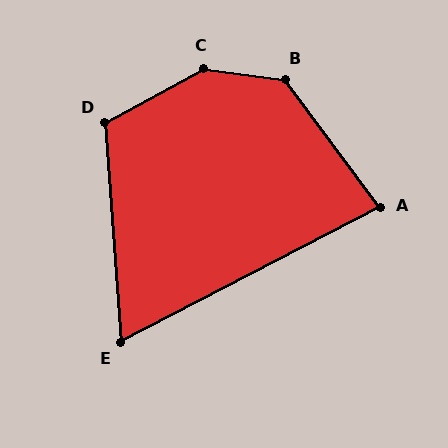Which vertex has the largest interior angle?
C, at approximately 144 degrees.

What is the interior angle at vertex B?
Approximately 134 degrees (obtuse).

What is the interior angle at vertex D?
Approximately 114 degrees (obtuse).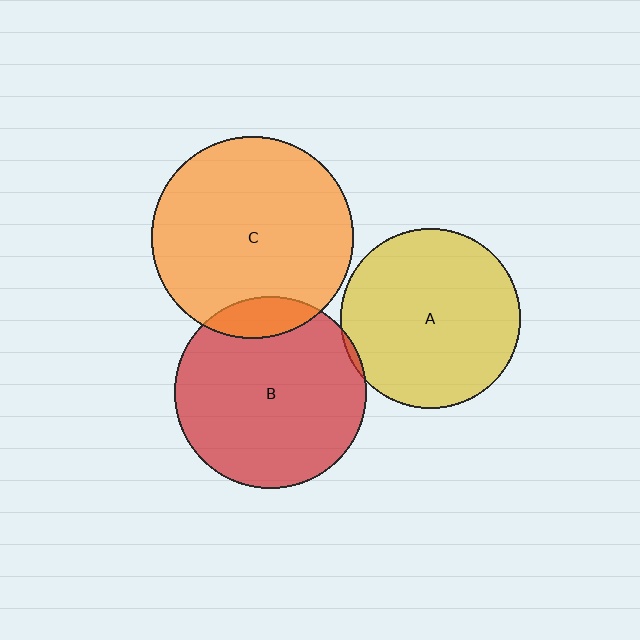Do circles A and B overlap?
Yes.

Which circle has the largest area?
Circle C (orange).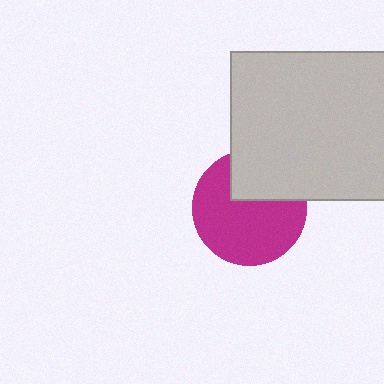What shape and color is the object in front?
The object in front is a light gray rectangle.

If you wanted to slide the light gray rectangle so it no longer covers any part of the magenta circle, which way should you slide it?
Slide it up — that is the most direct way to separate the two shapes.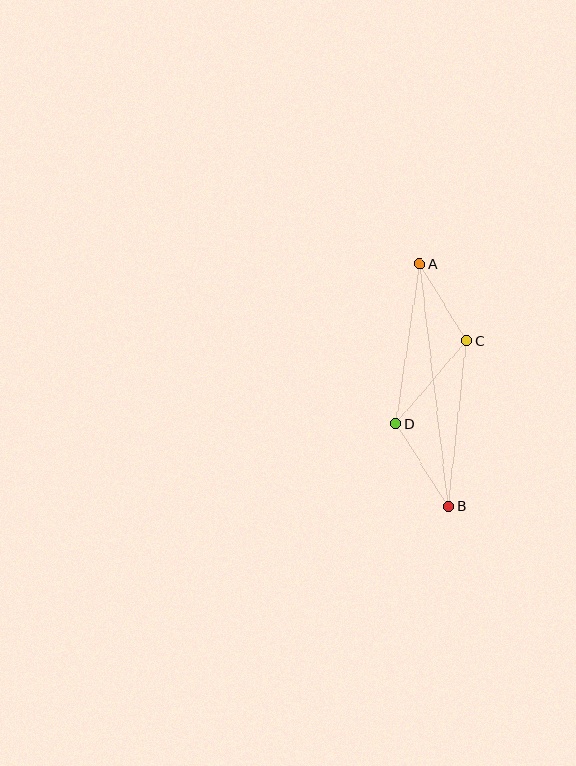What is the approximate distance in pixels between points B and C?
The distance between B and C is approximately 167 pixels.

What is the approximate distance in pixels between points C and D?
The distance between C and D is approximately 109 pixels.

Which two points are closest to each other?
Points A and C are closest to each other.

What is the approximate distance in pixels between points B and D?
The distance between B and D is approximately 98 pixels.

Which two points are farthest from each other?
Points A and B are farthest from each other.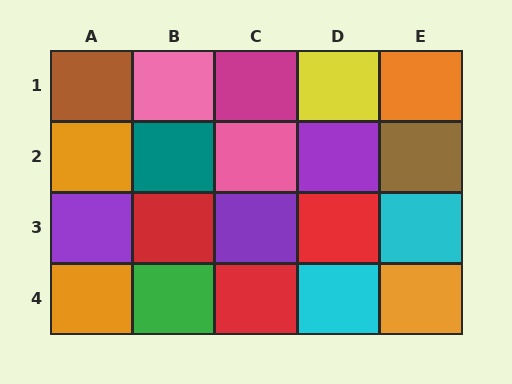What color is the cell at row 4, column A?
Orange.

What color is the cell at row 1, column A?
Brown.